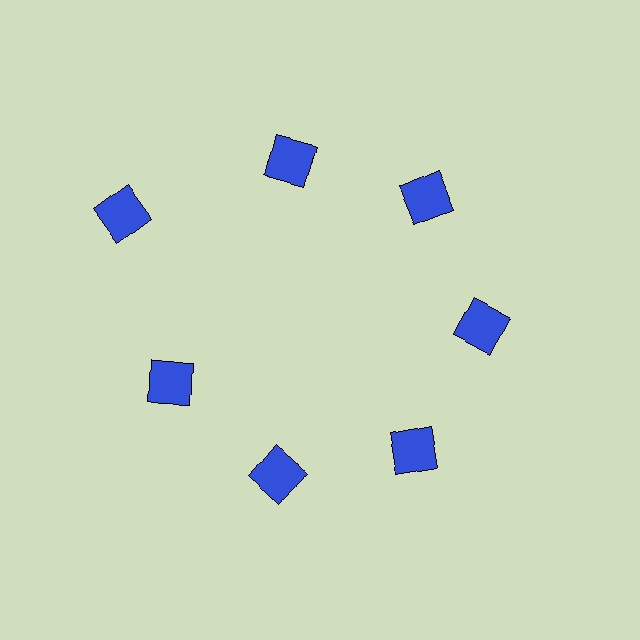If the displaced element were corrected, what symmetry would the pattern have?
It would have 7-fold rotational symmetry — the pattern would map onto itself every 51 degrees.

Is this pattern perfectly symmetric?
No. The 7 blue squares are arranged in a ring, but one element near the 10 o'clock position is pushed outward from the center, breaking the 7-fold rotational symmetry.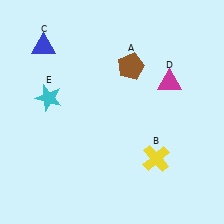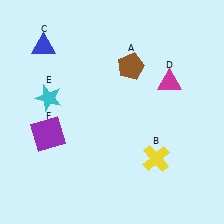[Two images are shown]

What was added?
A purple square (F) was added in Image 2.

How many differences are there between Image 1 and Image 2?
There is 1 difference between the two images.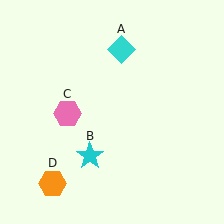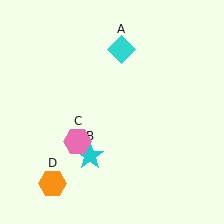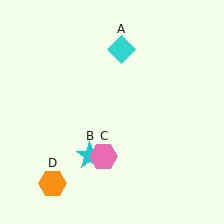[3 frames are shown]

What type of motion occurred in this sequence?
The pink hexagon (object C) rotated counterclockwise around the center of the scene.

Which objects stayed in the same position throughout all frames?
Cyan diamond (object A) and cyan star (object B) and orange hexagon (object D) remained stationary.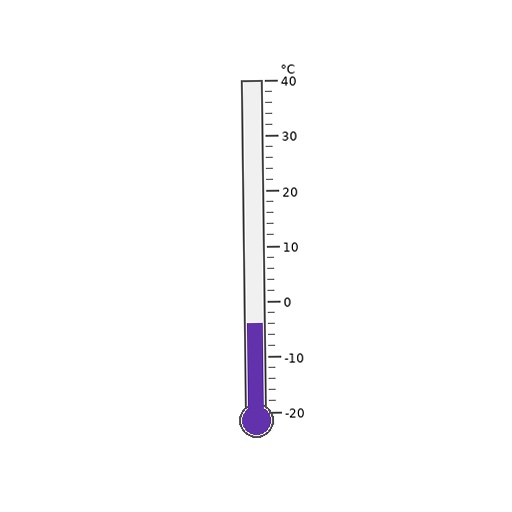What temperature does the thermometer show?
The thermometer shows approximately -4°C.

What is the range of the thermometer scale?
The thermometer scale ranges from -20°C to 40°C.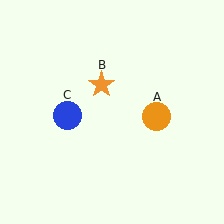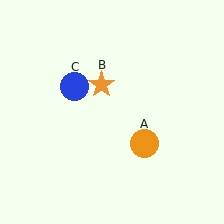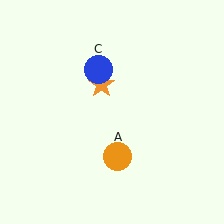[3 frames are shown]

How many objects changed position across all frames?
2 objects changed position: orange circle (object A), blue circle (object C).